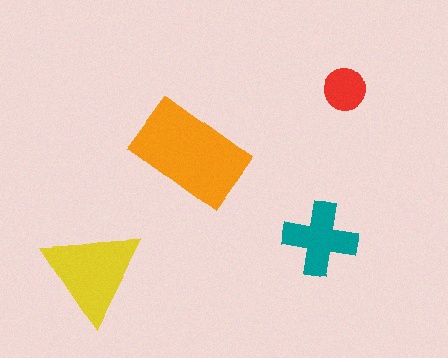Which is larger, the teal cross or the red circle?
The teal cross.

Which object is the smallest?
The red circle.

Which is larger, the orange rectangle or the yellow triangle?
The orange rectangle.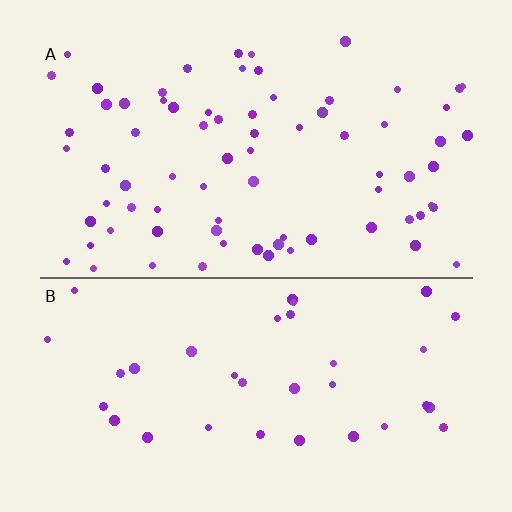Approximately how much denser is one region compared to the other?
Approximately 2.1× — region A over region B.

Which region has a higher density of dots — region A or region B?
A (the top).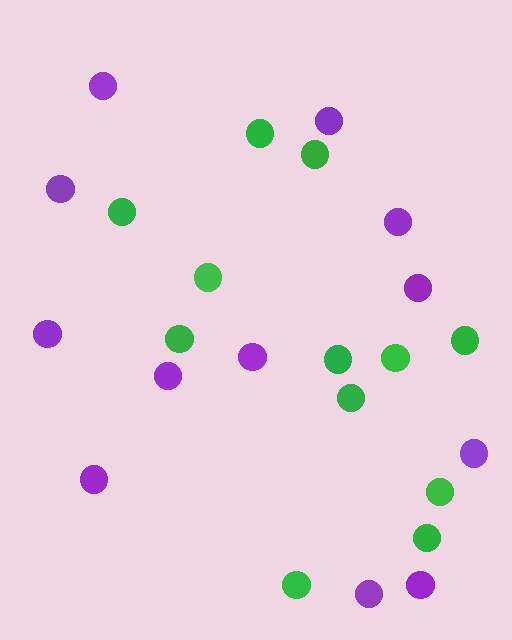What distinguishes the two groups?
There are 2 groups: one group of purple circles (12) and one group of green circles (12).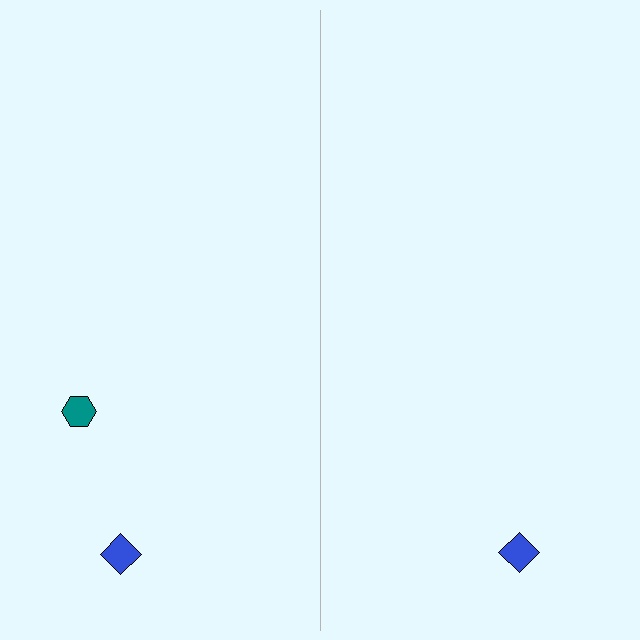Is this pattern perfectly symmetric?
No, the pattern is not perfectly symmetric. A teal hexagon is missing from the right side.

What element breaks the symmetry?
A teal hexagon is missing from the right side.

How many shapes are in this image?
There are 3 shapes in this image.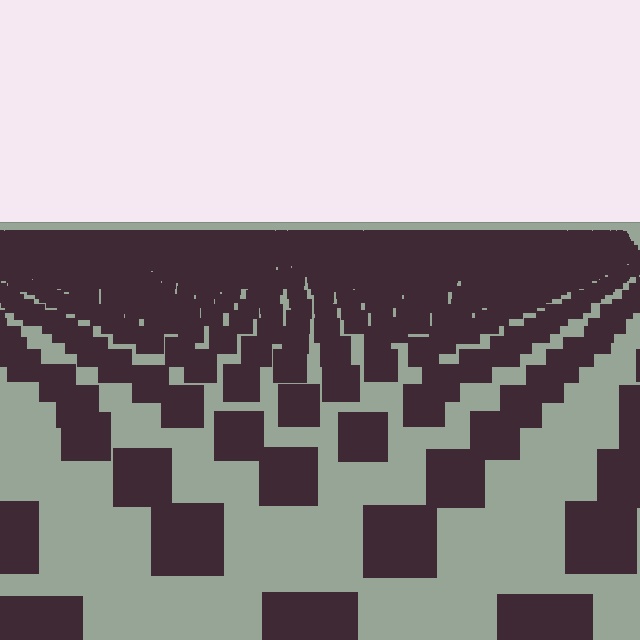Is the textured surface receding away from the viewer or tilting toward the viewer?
The surface is receding away from the viewer. Texture elements get smaller and denser toward the top.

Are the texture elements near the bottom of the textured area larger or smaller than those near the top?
Larger. Near the bottom, elements are closer to the viewer and appear at a bigger on-screen size.